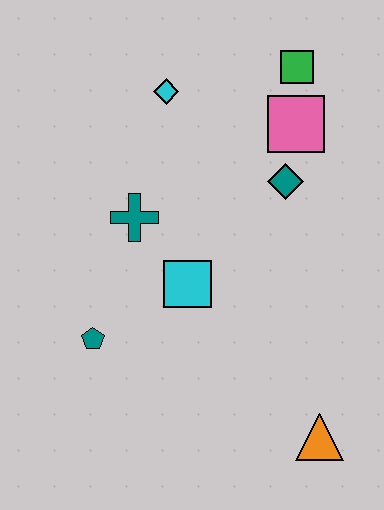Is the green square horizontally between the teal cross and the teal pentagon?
No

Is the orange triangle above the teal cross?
No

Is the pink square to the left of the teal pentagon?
No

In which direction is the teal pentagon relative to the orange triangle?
The teal pentagon is to the left of the orange triangle.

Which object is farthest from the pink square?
The orange triangle is farthest from the pink square.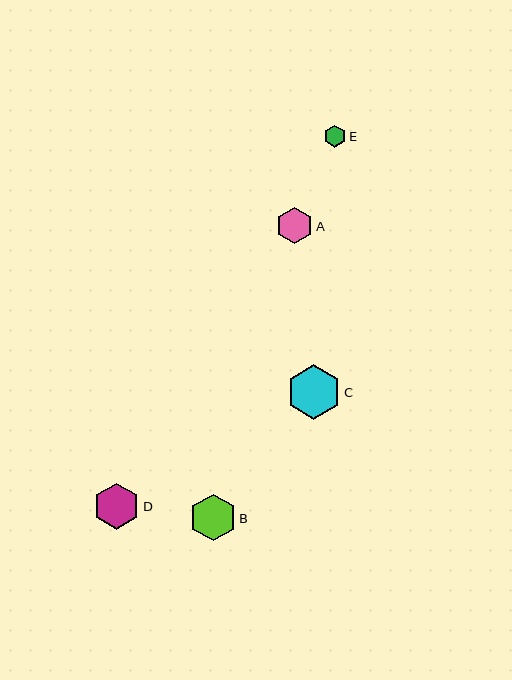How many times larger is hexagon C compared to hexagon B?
Hexagon C is approximately 1.2 times the size of hexagon B.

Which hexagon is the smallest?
Hexagon E is the smallest with a size of approximately 22 pixels.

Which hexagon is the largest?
Hexagon C is the largest with a size of approximately 55 pixels.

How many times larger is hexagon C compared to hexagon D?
Hexagon C is approximately 1.2 times the size of hexagon D.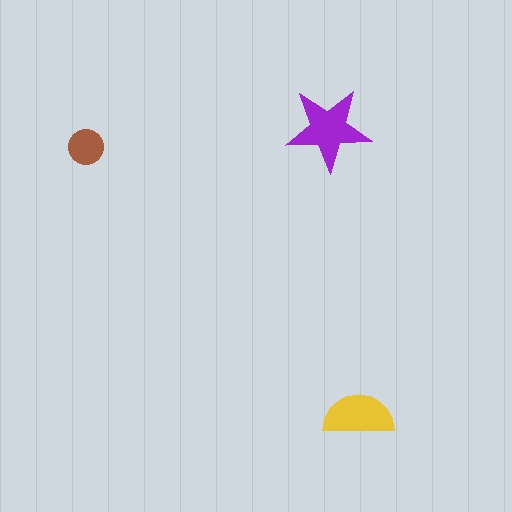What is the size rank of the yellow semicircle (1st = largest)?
2nd.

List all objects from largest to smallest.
The purple star, the yellow semicircle, the brown circle.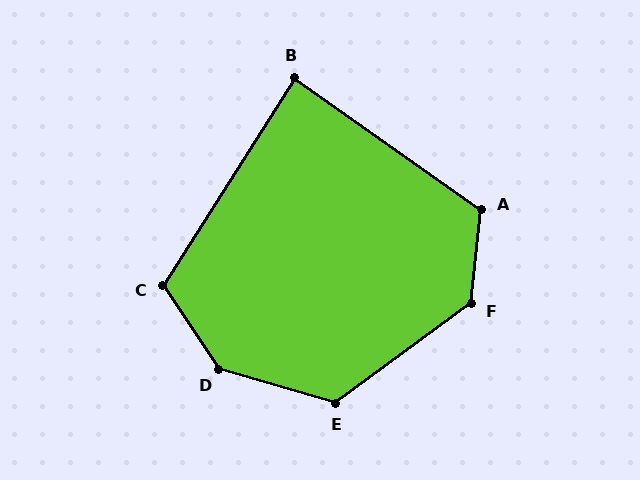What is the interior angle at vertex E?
Approximately 127 degrees (obtuse).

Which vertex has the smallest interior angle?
B, at approximately 87 degrees.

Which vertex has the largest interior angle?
D, at approximately 140 degrees.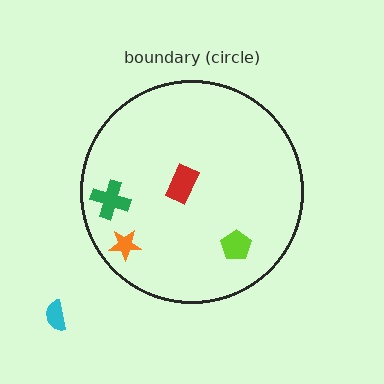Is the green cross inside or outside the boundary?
Inside.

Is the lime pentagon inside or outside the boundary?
Inside.